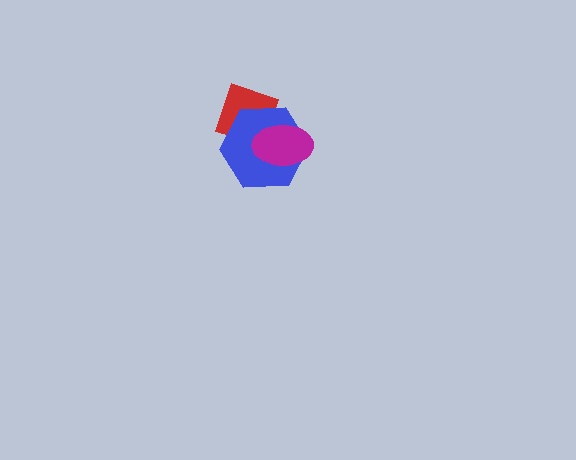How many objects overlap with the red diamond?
2 objects overlap with the red diamond.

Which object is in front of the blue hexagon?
The magenta ellipse is in front of the blue hexagon.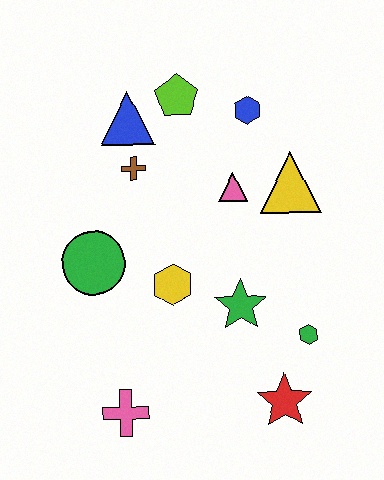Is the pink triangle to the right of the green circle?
Yes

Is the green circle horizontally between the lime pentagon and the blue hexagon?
No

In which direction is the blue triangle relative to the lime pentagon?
The blue triangle is to the left of the lime pentagon.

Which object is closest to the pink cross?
The yellow hexagon is closest to the pink cross.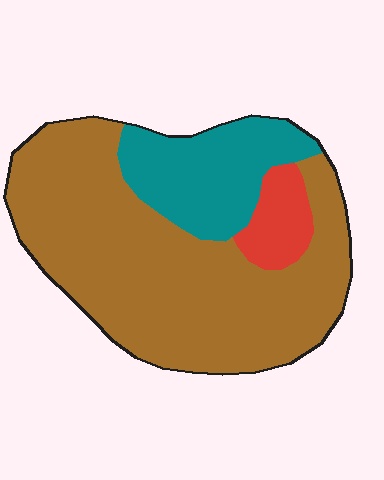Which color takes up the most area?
Brown, at roughly 70%.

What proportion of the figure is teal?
Teal takes up about one fifth (1/5) of the figure.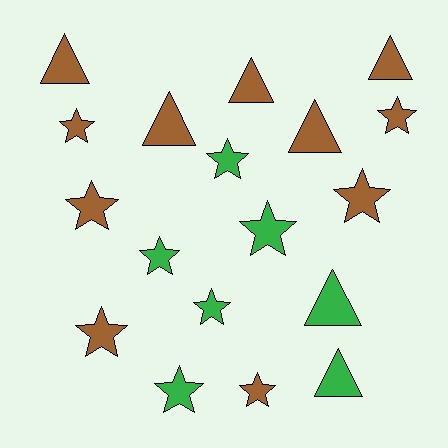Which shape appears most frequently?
Star, with 11 objects.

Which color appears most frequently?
Brown, with 11 objects.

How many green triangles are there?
There are 2 green triangles.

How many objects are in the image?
There are 18 objects.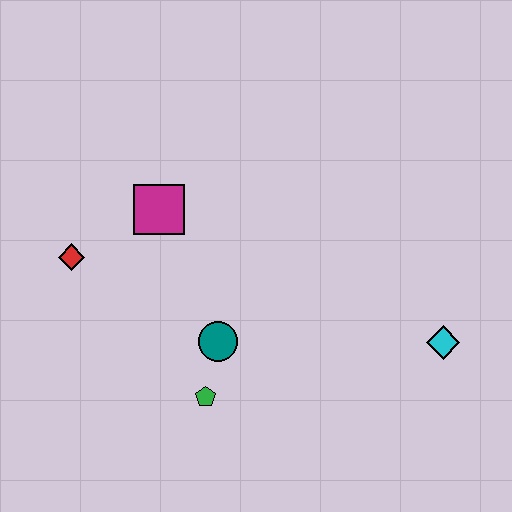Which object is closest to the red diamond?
The magenta square is closest to the red diamond.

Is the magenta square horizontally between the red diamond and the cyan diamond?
Yes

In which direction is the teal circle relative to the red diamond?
The teal circle is to the right of the red diamond.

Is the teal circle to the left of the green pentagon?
No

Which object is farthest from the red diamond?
The cyan diamond is farthest from the red diamond.